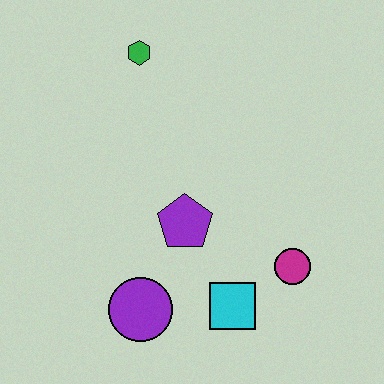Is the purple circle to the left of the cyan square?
Yes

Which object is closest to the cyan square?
The magenta circle is closest to the cyan square.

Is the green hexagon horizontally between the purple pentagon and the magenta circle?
No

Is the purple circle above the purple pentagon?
No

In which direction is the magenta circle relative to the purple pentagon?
The magenta circle is to the right of the purple pentagon.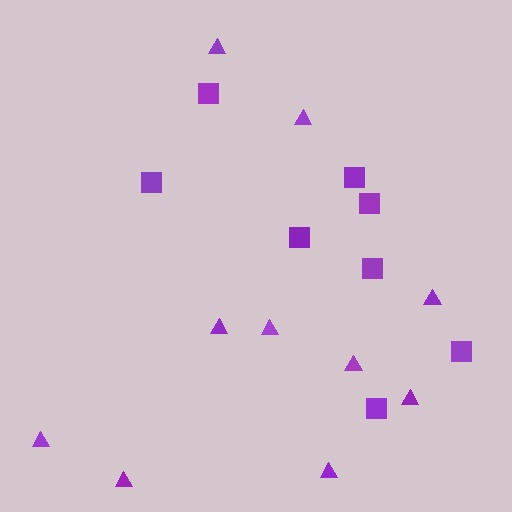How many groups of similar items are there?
There are 2 groups: one group of squares (8) and one group of triangles (10).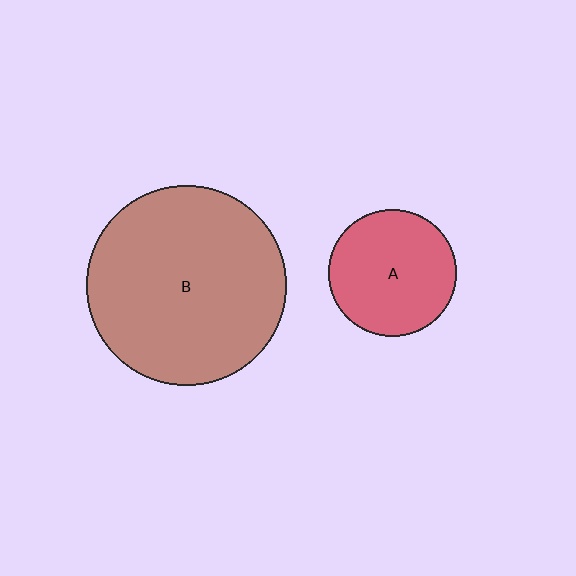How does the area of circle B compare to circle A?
Approximately 2.5 times.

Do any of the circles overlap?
No, none of the circles overlap.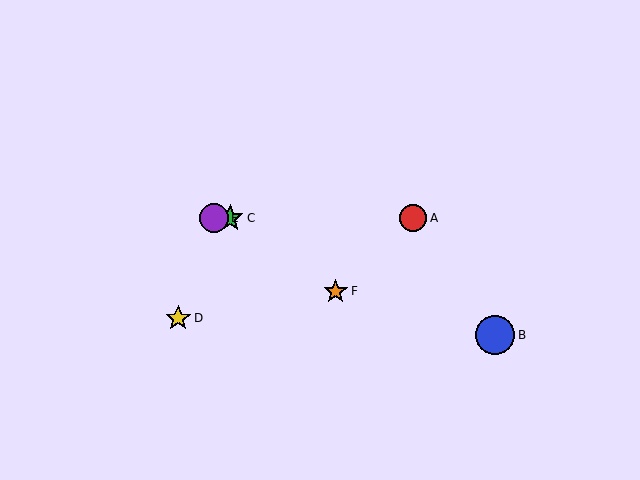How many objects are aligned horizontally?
3 objects (A, C, E) are aligned horizontally.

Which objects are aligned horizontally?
Objects A, C, E are aligned horizontally.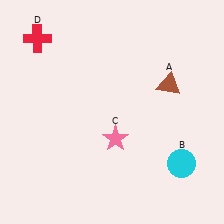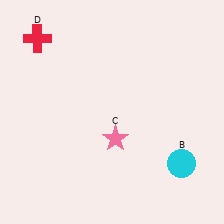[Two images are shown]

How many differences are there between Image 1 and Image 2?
There is 1 difference between the two images.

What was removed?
The brown triangle (A) was removed in Image 2.